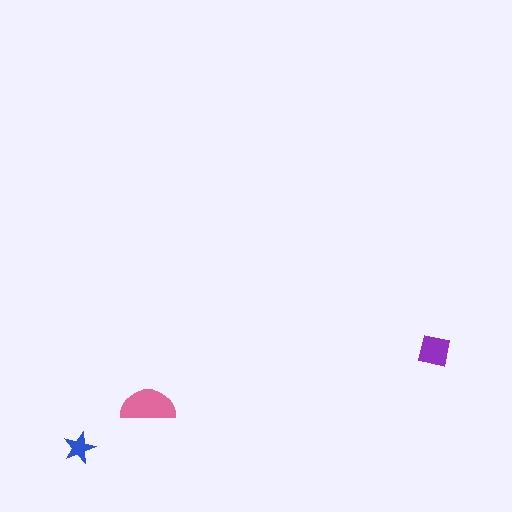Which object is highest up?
The purple square is topmost.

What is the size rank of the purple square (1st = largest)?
2nd.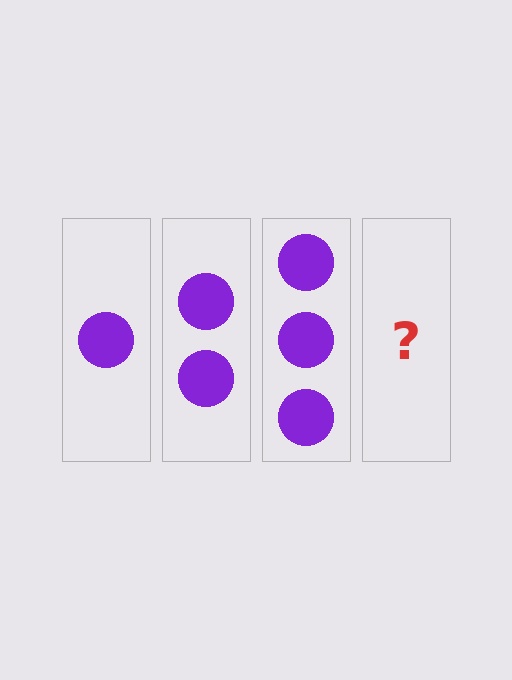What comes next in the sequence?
The next element should be 4 circles.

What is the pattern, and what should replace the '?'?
The pattern is that each step adds one more circle. The '?' should be 4 circles.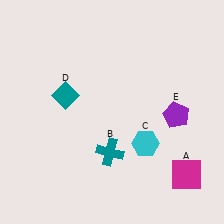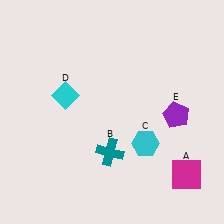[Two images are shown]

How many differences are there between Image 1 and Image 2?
There is 1 difference between the two images.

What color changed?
The diamond (D) changed from teal in Image 1 to cyan in Image 2.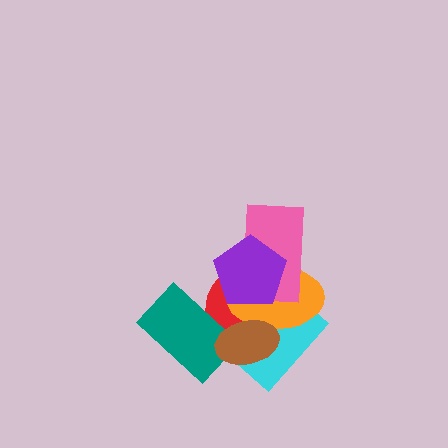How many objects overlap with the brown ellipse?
4 objects overlap with the brown ellipse.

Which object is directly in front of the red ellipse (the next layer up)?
The teal rectangle is directly in front of the red ellipse.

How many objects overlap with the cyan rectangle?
4 objects overlap with the cyan rectangle.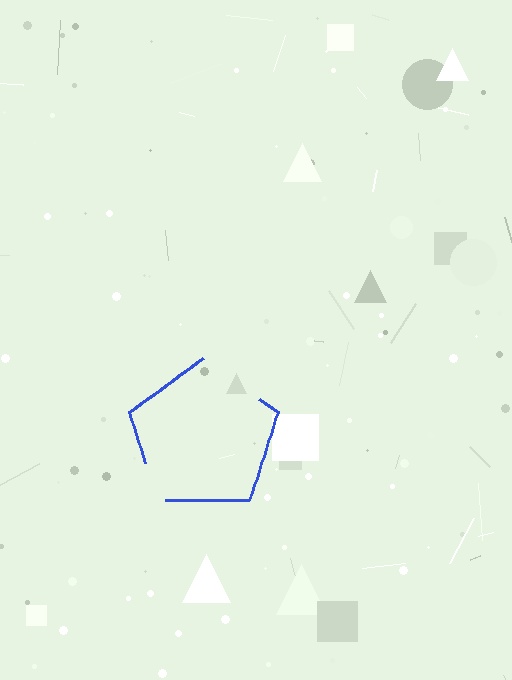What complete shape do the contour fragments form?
The contour fragments form a pentagon.